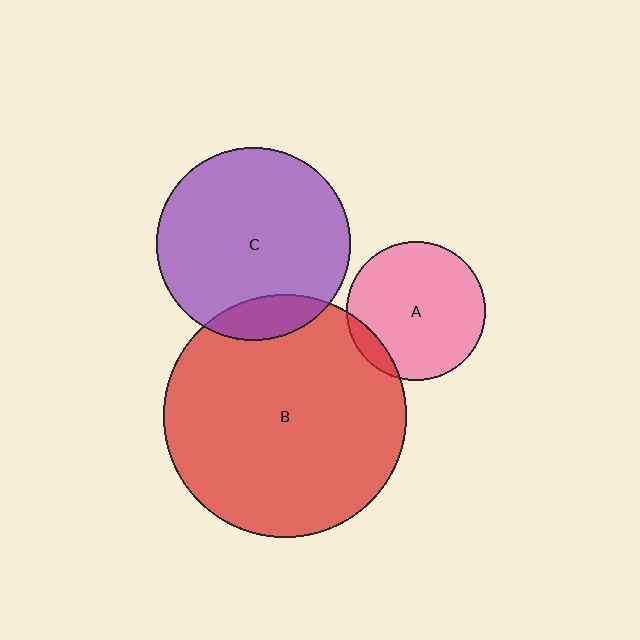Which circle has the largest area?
Circle B (red).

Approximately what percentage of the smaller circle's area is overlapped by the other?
Approximately 10%.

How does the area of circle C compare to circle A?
Approximately 1.9 times.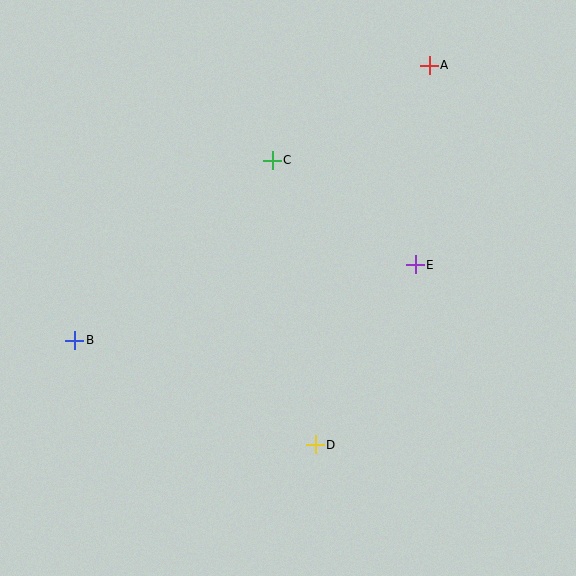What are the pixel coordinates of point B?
Point B is at (75, 340).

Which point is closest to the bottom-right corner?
Point D is closest to the bottom-right corner.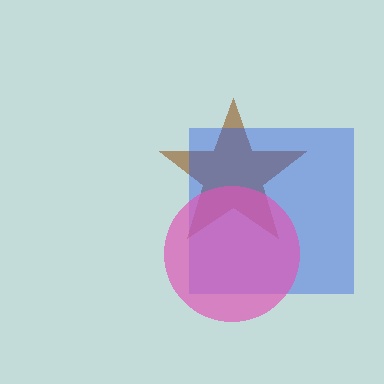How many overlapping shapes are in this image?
There are 3 overlapping shapes in the image.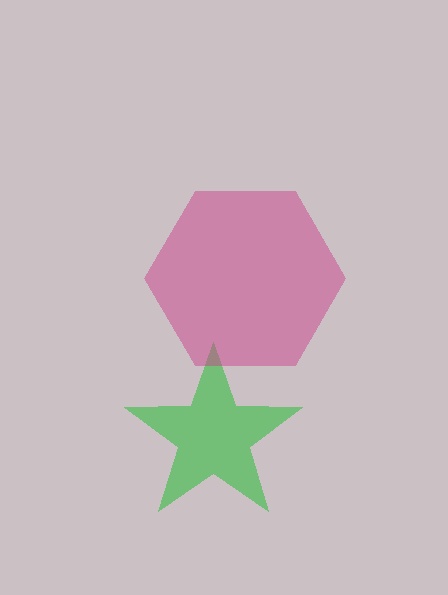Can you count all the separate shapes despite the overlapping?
Yes, there are 2 separate shapes.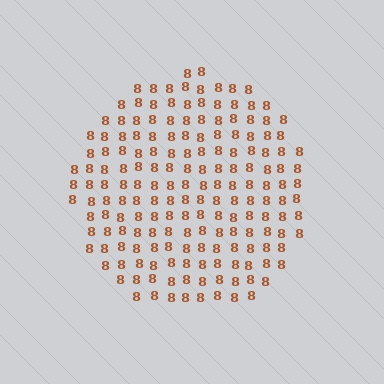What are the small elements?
The small elements are digit 8's.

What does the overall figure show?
The overall figure shows a circle.